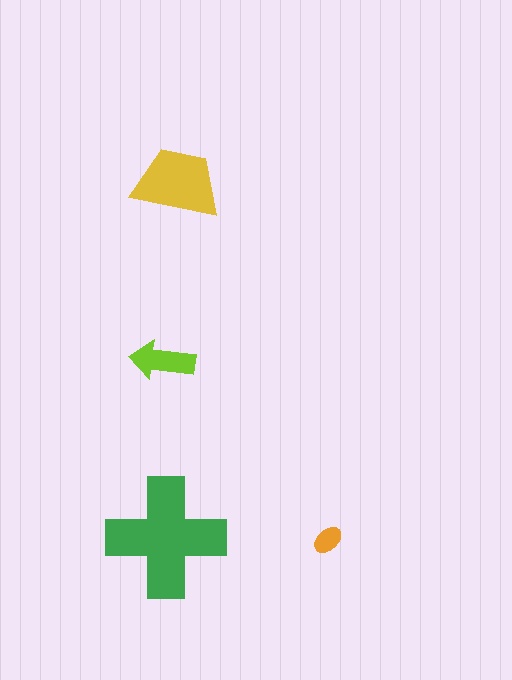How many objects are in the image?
There are 4 objects in the image.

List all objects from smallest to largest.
The orange ellipse, the lime arrow, the yellow trapezoid, the green cross.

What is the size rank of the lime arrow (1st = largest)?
3rd.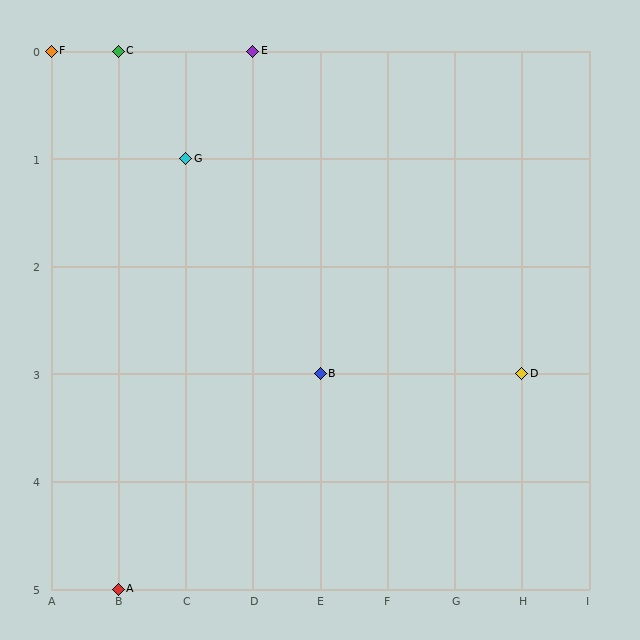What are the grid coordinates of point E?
Point E is at grid coordinates (D, 0).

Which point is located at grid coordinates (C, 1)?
Point G is at (C, 1).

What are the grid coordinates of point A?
Point A is at grid coordinates (B, 5).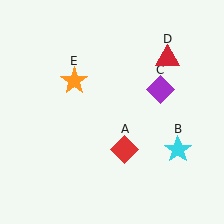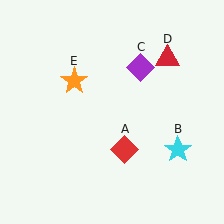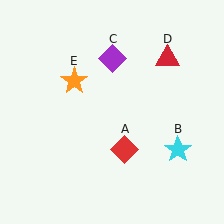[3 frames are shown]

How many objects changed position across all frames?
1 object changed position: purple diamond (object C).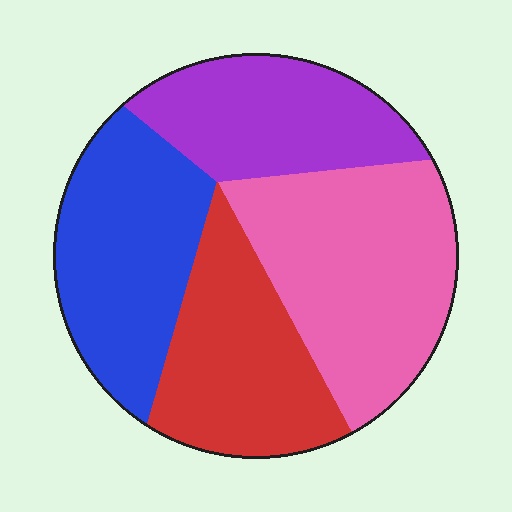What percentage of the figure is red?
Red takes up about one quarter (1/4) of the figure.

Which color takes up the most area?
Pink, at roughly 30%.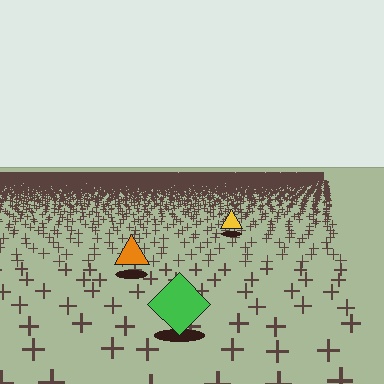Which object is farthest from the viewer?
The yellow triangle is farthest from the viewer. It appears smaller and the ground texture around it is denser.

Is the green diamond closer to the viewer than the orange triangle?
Yes. The green diamond is closer — you can tell from the texture gradient: the ground texture is coarser near it.